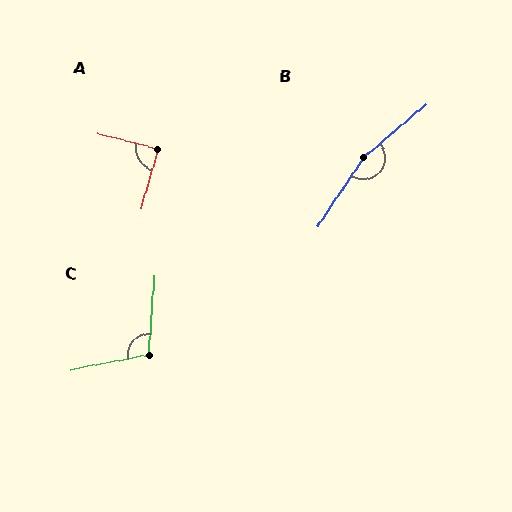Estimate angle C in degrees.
Approximately 106 degrees.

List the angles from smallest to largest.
A (88°), C (106°), B (164°).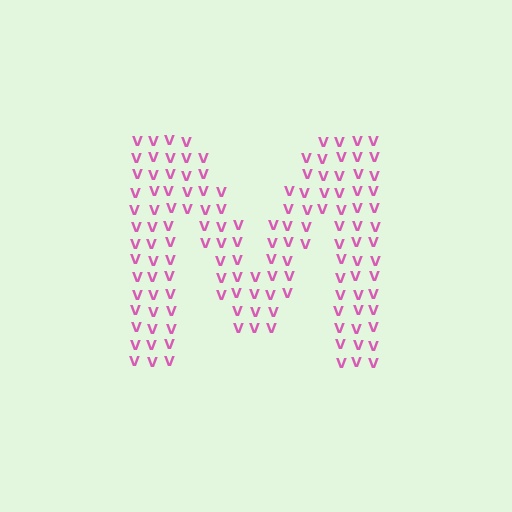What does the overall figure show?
The overall figure shows the letter M.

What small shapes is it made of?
It is made of small letter V's.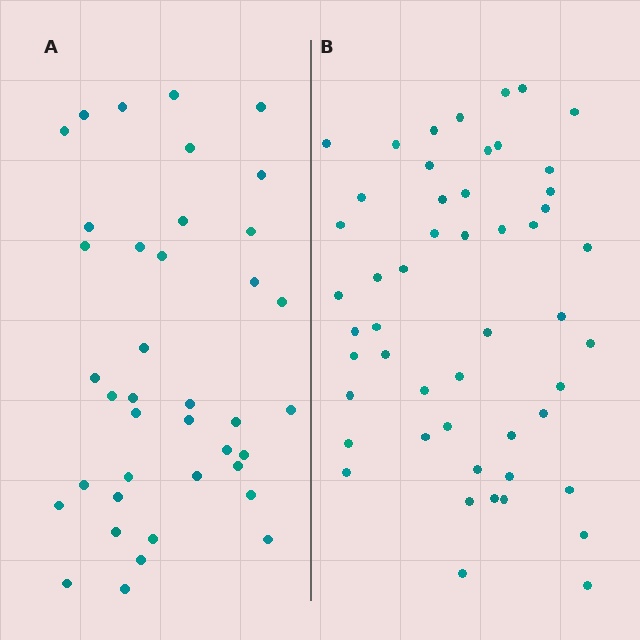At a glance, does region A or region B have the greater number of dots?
Region B (the right region) has more dots.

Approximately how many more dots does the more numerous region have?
Region B has roughly 12 or so more dots than region A.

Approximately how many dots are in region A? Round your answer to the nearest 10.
About 40 dots. (The exact count is 39, which rounds to 40.)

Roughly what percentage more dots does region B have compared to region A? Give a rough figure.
About 30% more.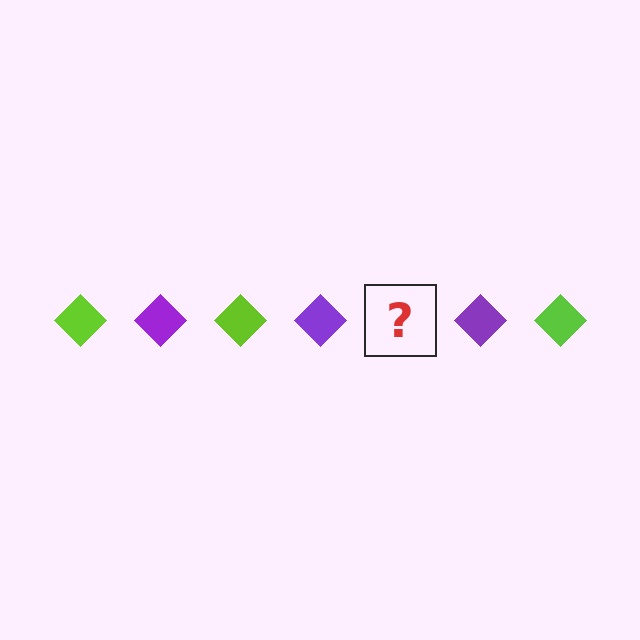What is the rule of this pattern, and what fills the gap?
The rule is that the pattern cycles through lime, purple diamonds. The gap should be filled with a lime diamond.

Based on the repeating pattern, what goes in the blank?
The blank should be a lime diamond.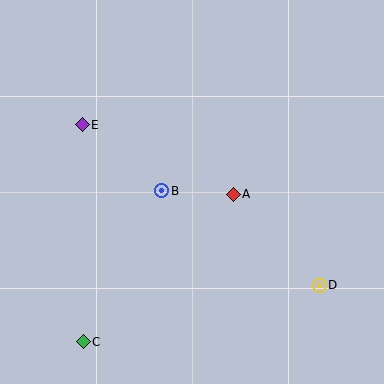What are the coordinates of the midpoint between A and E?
The midpoint between A and E is at (158, 159).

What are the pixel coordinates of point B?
Point B is at (162, 191).